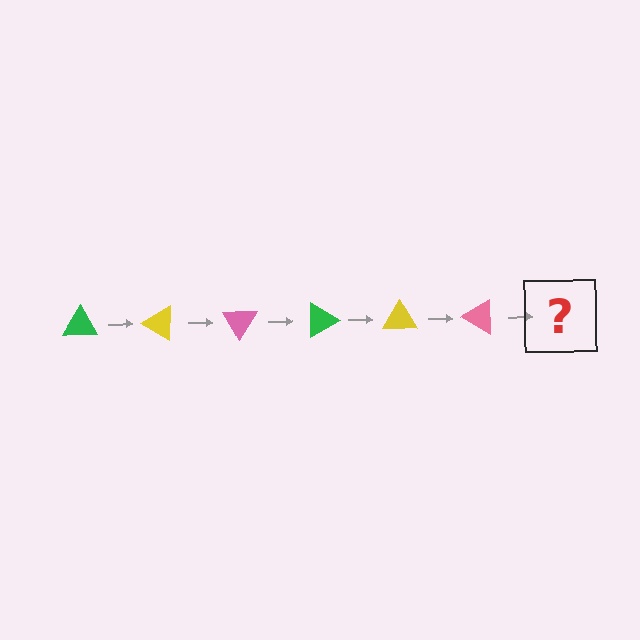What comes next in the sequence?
The next element should be a green triangle, rotated 180 degrees from the start.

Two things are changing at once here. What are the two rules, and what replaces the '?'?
The two rules are that it rotates 30 degrees each step and the color cycles through green, yellow, and pink. The '?' should be a green triangle, rotated 180 degrees from the start.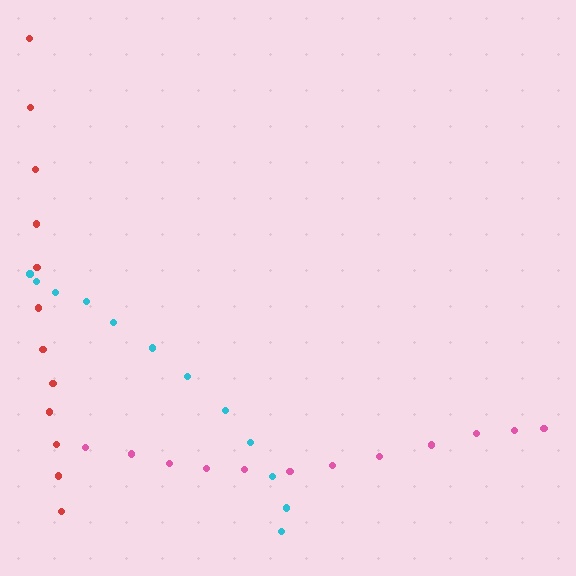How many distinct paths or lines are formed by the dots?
There are 3 distinct paths.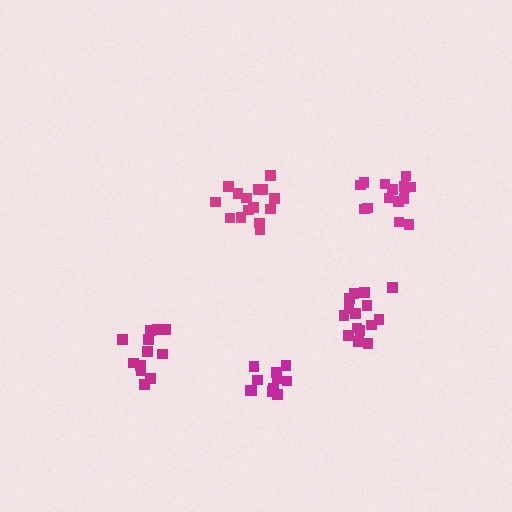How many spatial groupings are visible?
There are 5 spatial groupings.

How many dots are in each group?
Group 1: 15 dots, Group 2: 16 dots, Group 3: 11 dots, Group 4: 15 dots, Group 5: 12 dots (69 total).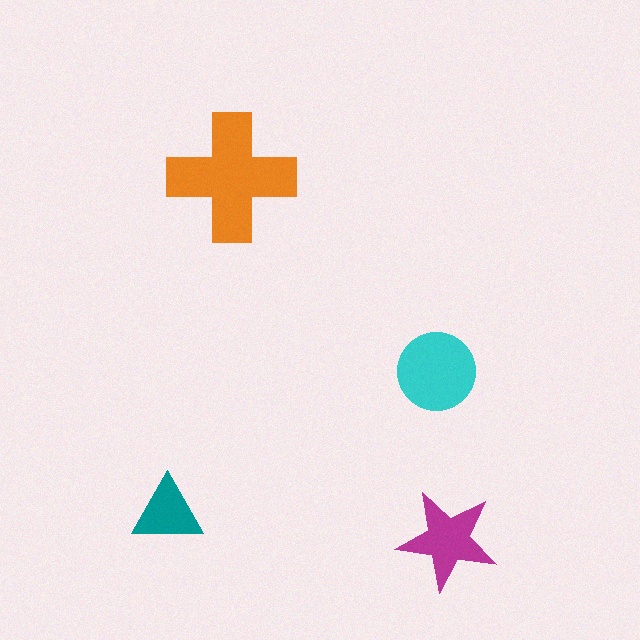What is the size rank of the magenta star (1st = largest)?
3rd.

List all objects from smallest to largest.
The teal triangle, the magenta star, the cyan circle, the orange cross.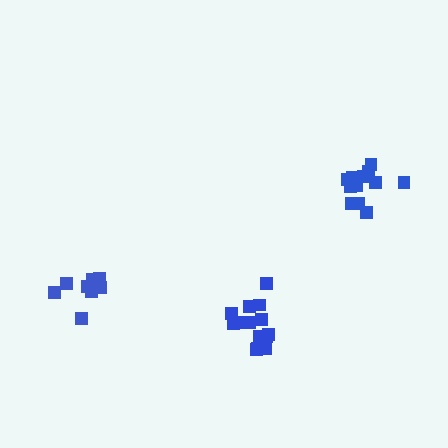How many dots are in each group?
Group 1: 13 dots, Group 2: 8 dots, Group 3: 14 dots (35 total).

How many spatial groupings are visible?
There are 3 spatial groupings.